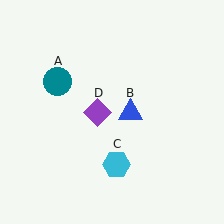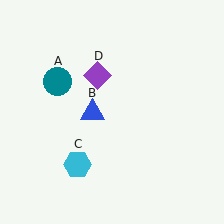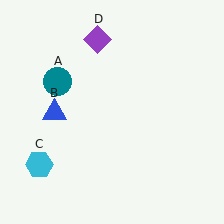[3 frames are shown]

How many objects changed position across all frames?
3 objects changed position: blue triangle (object B), cyan hexagon (object C), purple diamond (object D).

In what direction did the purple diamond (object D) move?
The purple diamond (object D) moved up.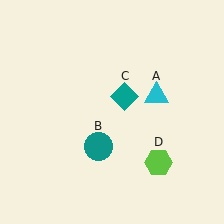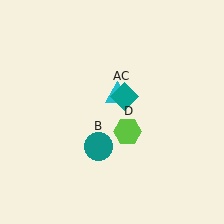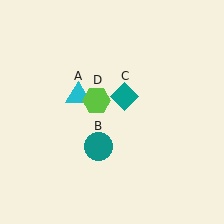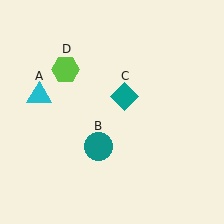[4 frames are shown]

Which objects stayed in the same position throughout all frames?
Teal circle (object B) and teal diamond (object C) remained stationary.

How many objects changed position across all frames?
2 objects changed position: cyan triangle (object A), lime hexagon (object D).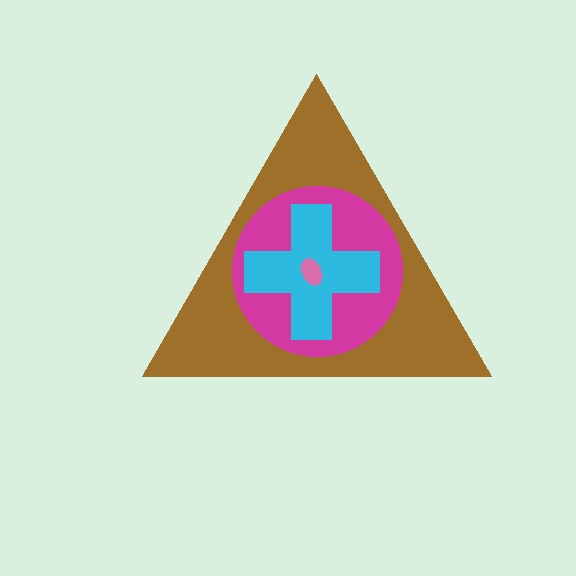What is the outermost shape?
The brown triangle.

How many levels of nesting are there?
4.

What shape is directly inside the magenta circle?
The cyan cross.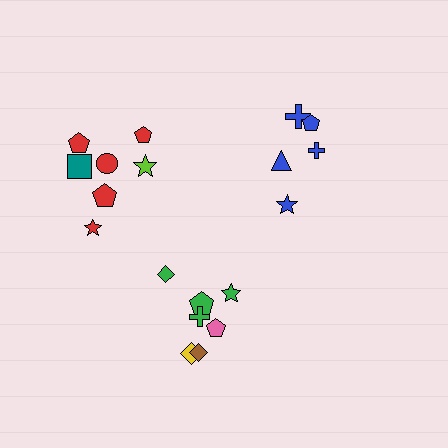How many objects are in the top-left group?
There are 7 objects.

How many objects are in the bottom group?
There are 7 objects.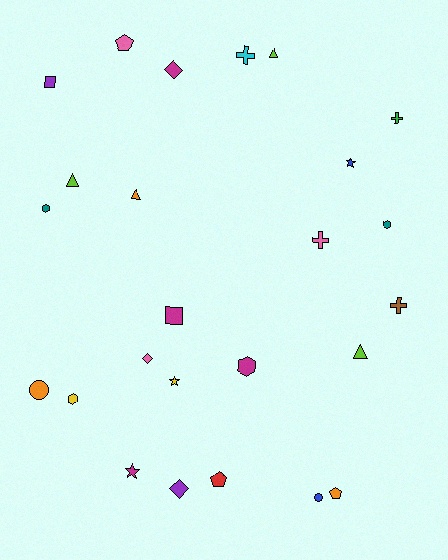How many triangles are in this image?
There are 4 triangles.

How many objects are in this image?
There are 25 objects.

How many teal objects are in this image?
There are 2 teal objects.